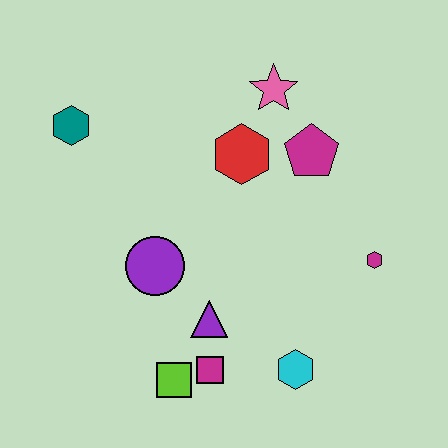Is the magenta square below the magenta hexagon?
Yes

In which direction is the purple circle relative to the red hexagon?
The purple circle is below the red hexagon.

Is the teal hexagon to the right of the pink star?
No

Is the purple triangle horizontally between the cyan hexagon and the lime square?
Yes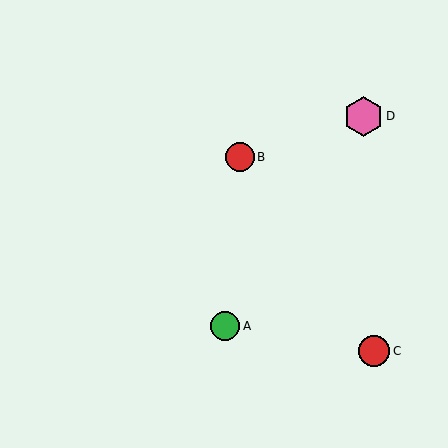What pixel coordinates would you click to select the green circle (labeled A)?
Click at (225, 326) to select the green circle A.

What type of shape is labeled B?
Shape B is a red circle.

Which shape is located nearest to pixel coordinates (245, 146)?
The red circle (labeled B) at (240, 157) is nearest to that location.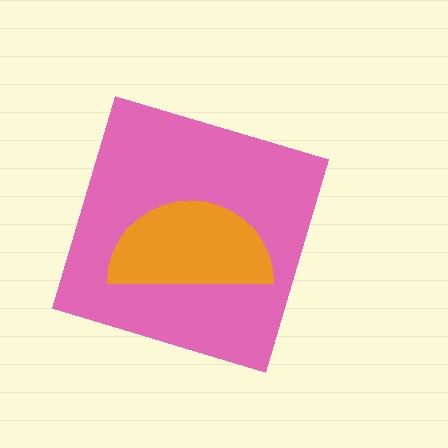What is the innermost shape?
The orange semicircle.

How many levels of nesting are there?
2.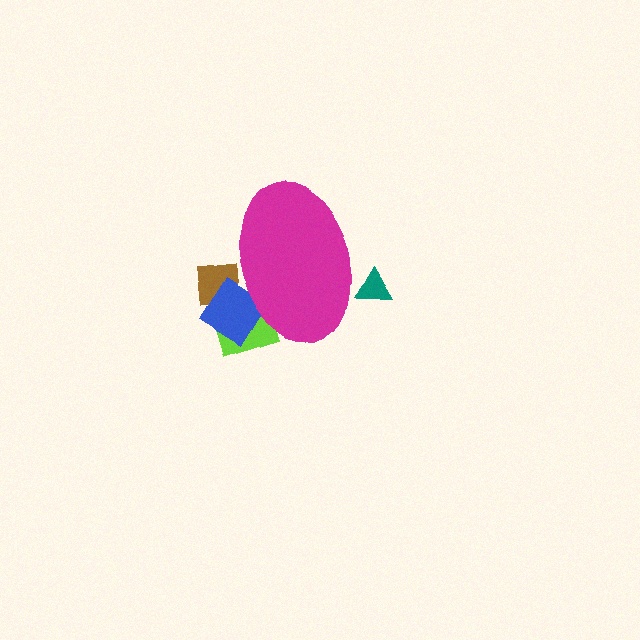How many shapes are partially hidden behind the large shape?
4 shapes are partially hidden.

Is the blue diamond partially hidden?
Yes, the blue diamond is partially hidden behind the magenta ellipse.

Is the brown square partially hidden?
Yes, the brown square is partially hidden behind the magenta ellipse.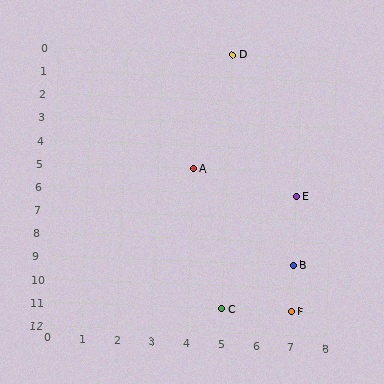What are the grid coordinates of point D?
Point D is at grid coordinates (5, 0).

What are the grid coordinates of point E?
Point E is at grid coordinates (7, 6).